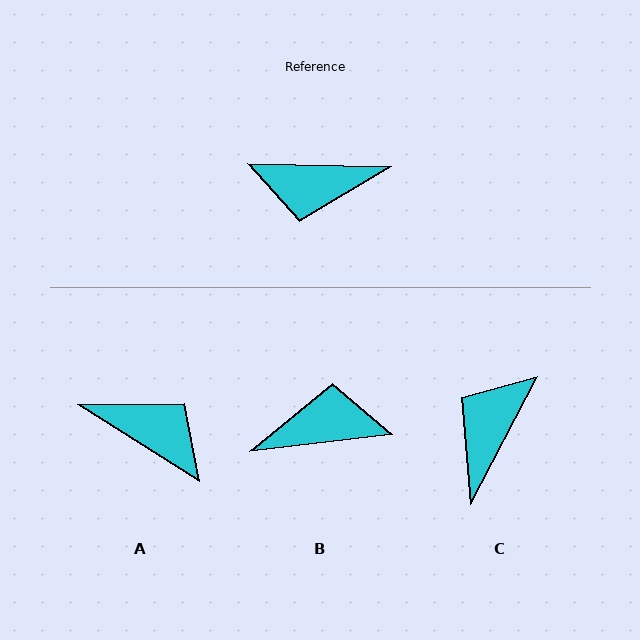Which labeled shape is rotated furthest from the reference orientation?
B, about 172 degrees away.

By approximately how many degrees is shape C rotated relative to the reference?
Approximately 116 degrees clockwise.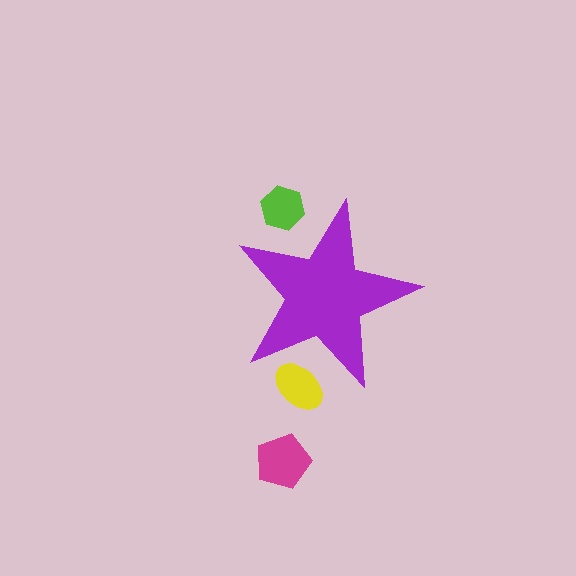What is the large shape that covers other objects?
A purple star.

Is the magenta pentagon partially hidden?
No, the magenta pentagon is fully visible.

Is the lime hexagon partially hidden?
Yes, the lime hexagon is partially hidden behind the purple star.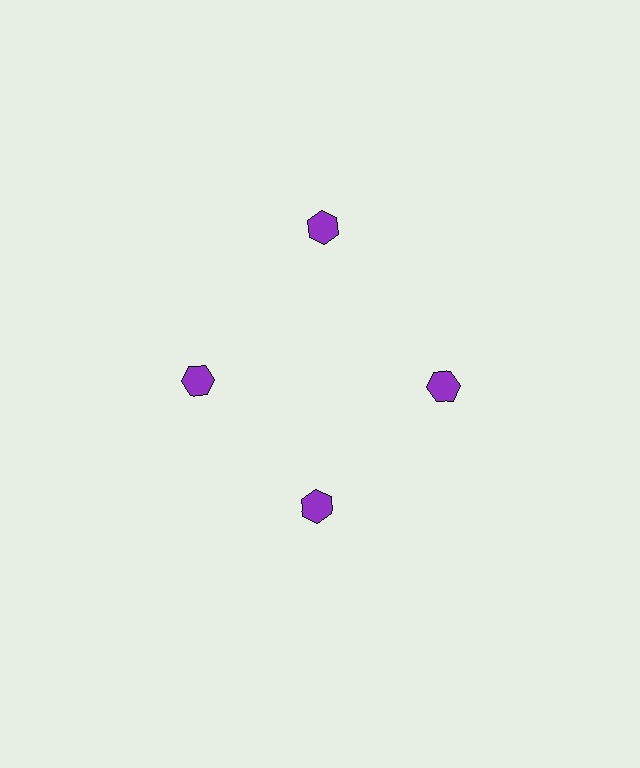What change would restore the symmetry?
The symmetry would be restored by moving it inward, back onto the ring so that all 4 hexagons sit at equal angles and equal distance from the center.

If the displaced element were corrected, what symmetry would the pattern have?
It would have 4-fold rotational symmetry — the pattern would map onto itself every 90 degrees.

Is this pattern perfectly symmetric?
No. The 4 purple hexagons are arranged in a ring, but one element near the 12 o'clock position is pushed outward from the center, breaking the 4-fold rotational symmetry.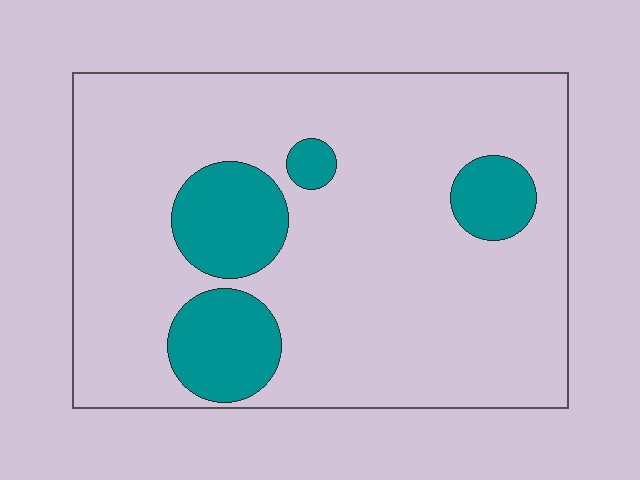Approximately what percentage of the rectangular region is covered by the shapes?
Approximately 15%.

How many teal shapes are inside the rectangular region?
4.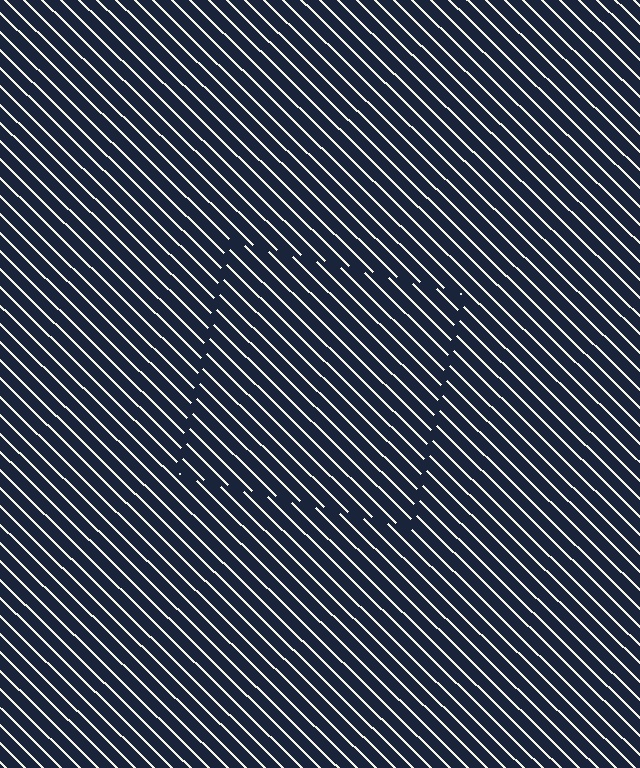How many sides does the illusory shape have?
4 sides — the line-ends trace a square.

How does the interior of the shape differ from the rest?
The interior of the shape contains the same grating, shifted by half a period — the contour is defined by the phase discontinuity where line-ends from the inner and outer gratings abut.